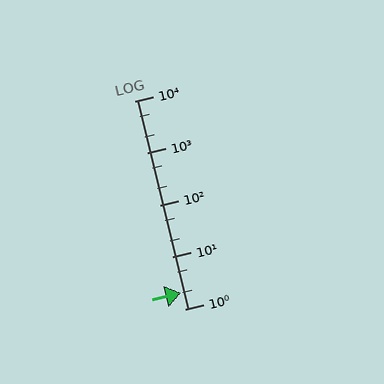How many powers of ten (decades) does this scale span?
The scale spans 4 decades, from 1 to 10000.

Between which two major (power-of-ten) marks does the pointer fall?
The pointer is between 1 and 10.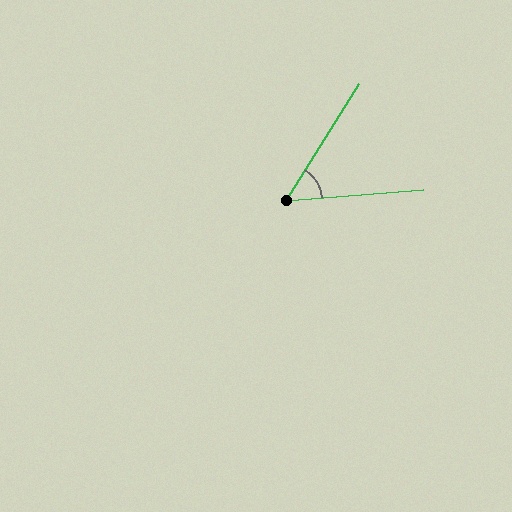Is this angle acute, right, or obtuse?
It is acute.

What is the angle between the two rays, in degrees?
Approximately 53 degrees.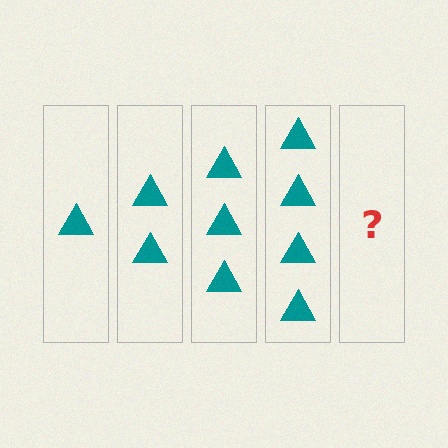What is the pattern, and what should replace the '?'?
The pattern is that each step adds one more triangle. The '?' should be 5 triangles.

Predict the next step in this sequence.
The next step is 5 triangles.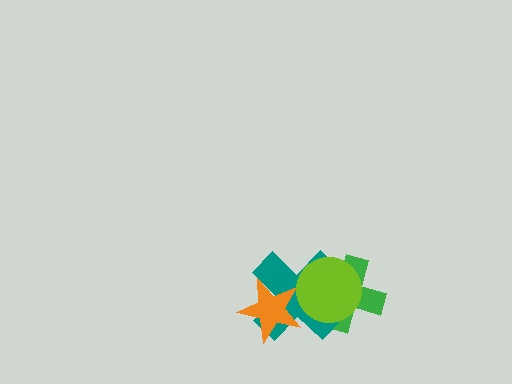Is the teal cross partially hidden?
Yes, it is partially covered by another shape.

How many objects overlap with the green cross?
2 objects overlap with the green cross.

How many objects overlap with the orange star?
1 object overlaps with the orange star.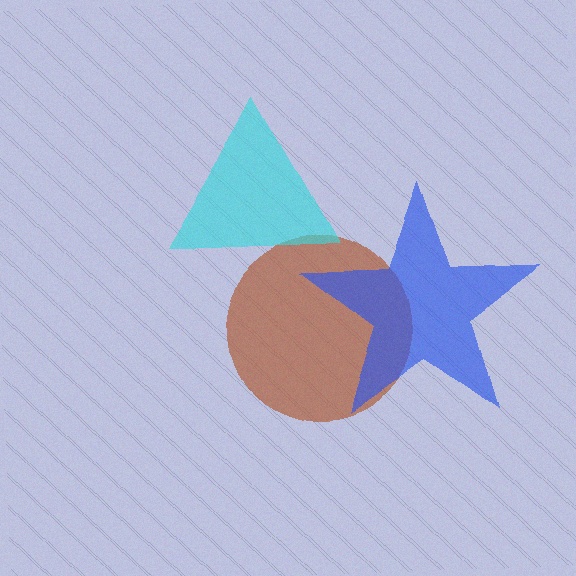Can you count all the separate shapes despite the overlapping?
Yes, there are 3 separate shapes.